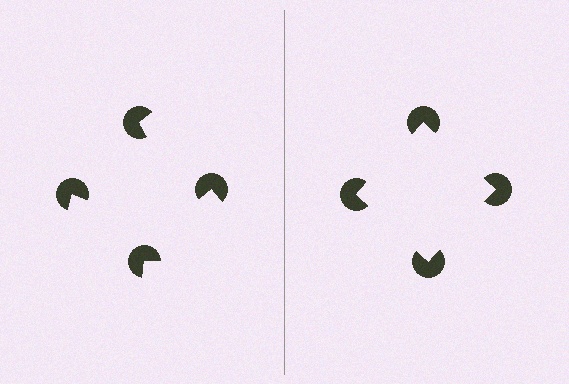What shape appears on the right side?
An illusory square.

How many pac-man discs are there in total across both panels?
8 — 4 on each side.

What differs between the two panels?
The pac-man discs are positioned identically on both sides; only the wedge orientations differ. On the right they align to a square; on the left they are misaligned.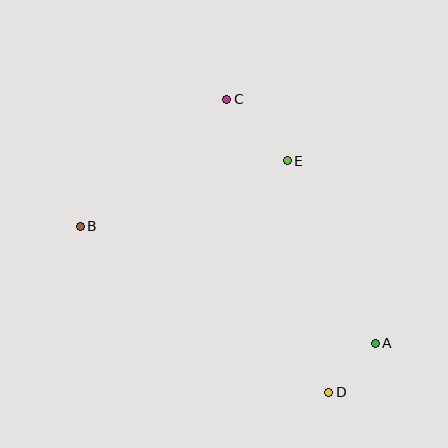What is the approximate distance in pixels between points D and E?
The distance between D and E is approximately 235 pixels.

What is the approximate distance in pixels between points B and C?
The distance between B and C is approximately 194 pixels.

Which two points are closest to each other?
Points A and D are closest to each other.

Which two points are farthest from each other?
Points A and B are farthest from each other.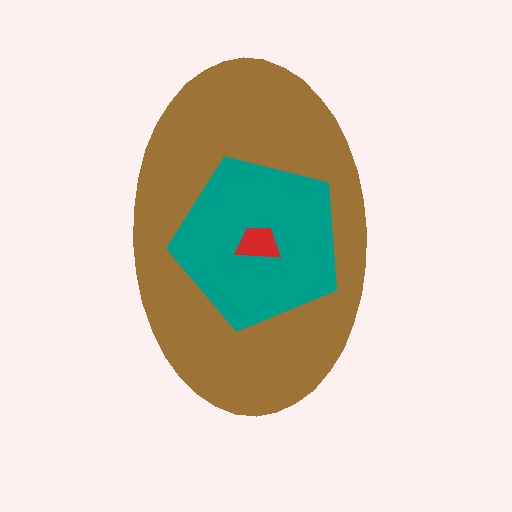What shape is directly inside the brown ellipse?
The teal pentagon.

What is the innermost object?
The red trapezoid.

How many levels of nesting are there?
3.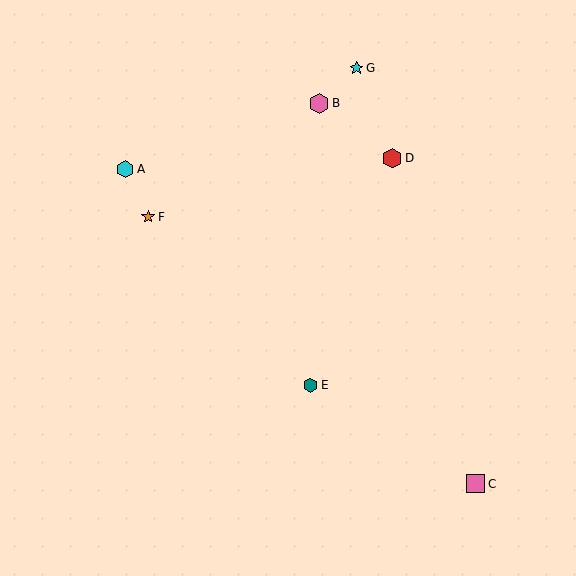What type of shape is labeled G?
Shape G is a cyan star.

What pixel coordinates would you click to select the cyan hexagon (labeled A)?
Click at (125, 169) to select the cyan hexagon A.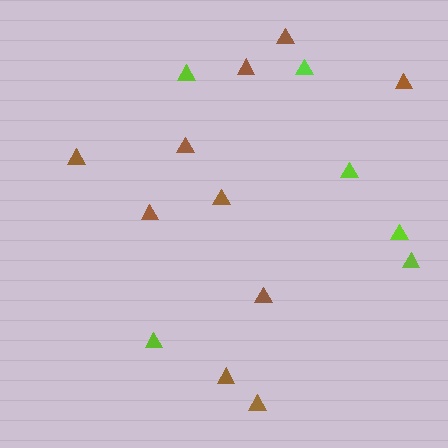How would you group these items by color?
There are 2 groups: one group of brown triangles (10) and one group of lime triangles (6).